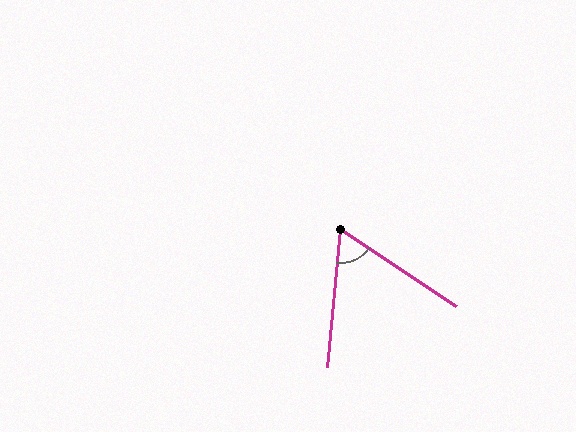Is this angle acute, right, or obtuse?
It is acute.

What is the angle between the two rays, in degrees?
Approximately 62 degrees.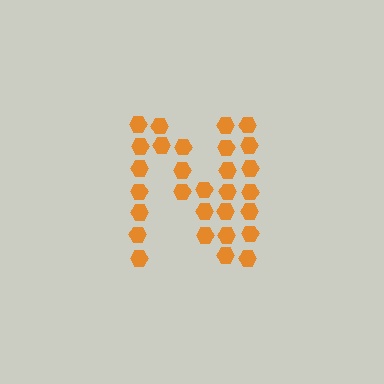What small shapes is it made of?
It is made of small hexagons.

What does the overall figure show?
The overall figure shows the letter N.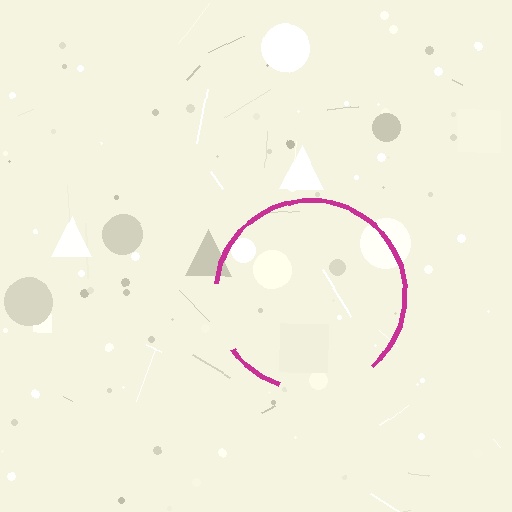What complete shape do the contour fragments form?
The contour fragments form a circle.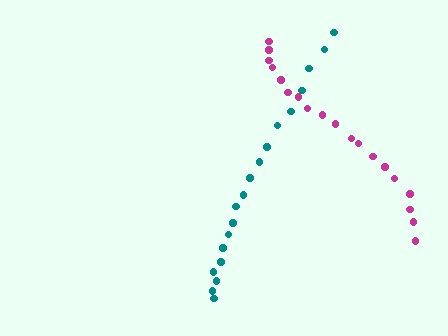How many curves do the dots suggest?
There are 2 distinct paths.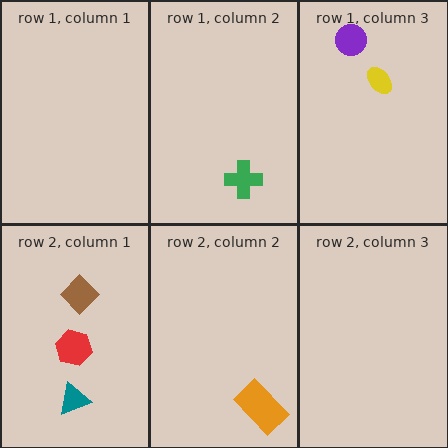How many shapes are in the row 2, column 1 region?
3.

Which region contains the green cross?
The row 1, column 2 region.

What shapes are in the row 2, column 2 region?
The orange rectangle.